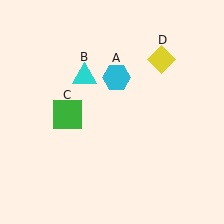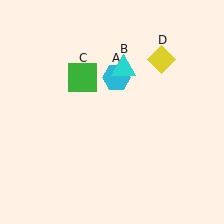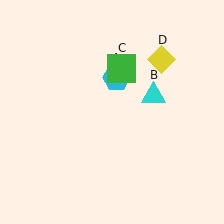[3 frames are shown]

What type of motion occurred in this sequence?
The cyan triangle (object B), green square (object C) rotated clockwise around the center of the scene.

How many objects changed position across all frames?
2 objects changed position: cyan triangle (object B), green square (object C).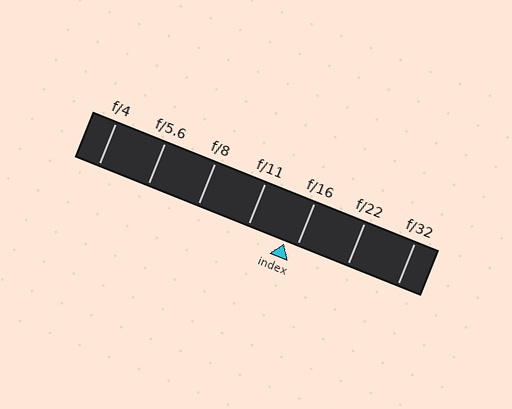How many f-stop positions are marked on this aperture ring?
There are 7 f-stop positions marked.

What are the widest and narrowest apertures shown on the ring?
The widest aperture shown is f/4 and the narrowest is f/32.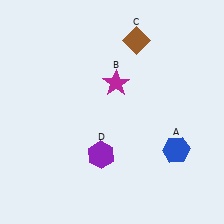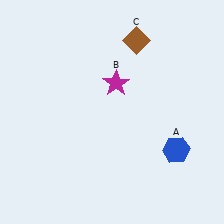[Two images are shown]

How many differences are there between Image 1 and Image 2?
There is 1 difference between the two images.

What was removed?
The purple hexagon (D) was removed in Image 2.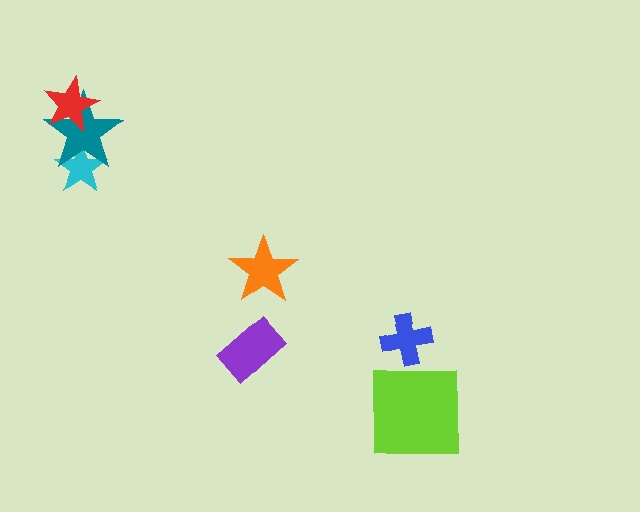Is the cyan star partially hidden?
Yes, it is partially covered by another shape.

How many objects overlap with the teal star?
2 objects overlap with the teal star.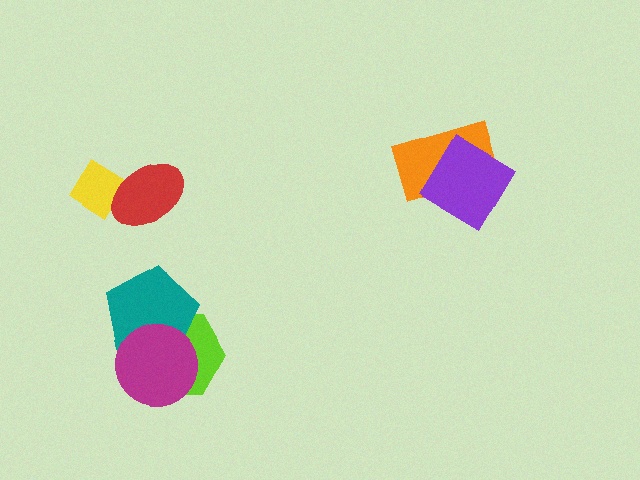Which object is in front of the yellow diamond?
The red ellipse is in front of the yellow diamond.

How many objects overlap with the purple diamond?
1 object overlaps with the purple diamond.